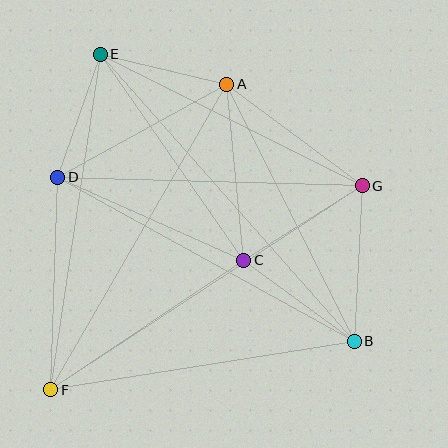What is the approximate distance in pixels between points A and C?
The distance between A and C is approximately 177 pixels.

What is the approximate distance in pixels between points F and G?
The distance between F and G is approximately 372 pixels.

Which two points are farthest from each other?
Points B and E are farthest from each other.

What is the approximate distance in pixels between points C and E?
The distance between C and E is approximately 251 pixels.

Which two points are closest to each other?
Points A and E are closest to each other.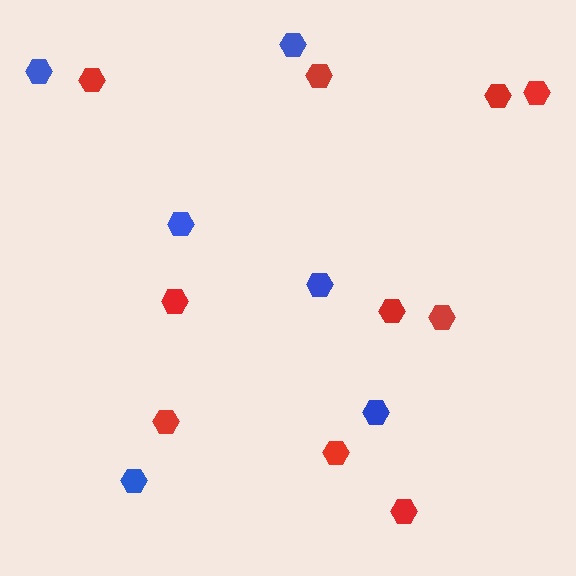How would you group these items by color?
There are 2 groups: one group of red hexagons (10) and one group of blue hexagons (6).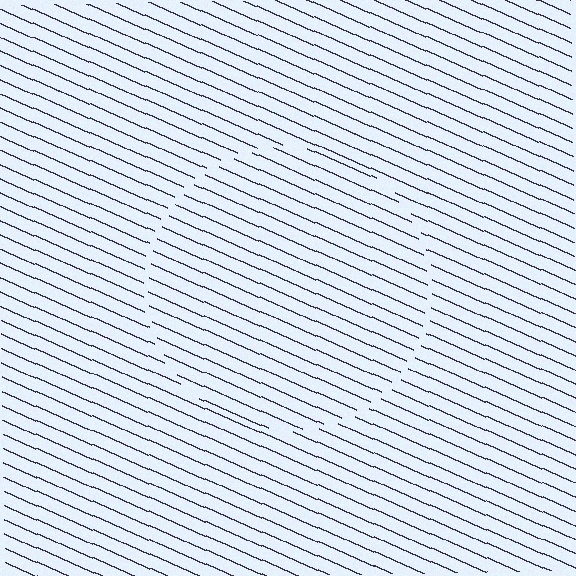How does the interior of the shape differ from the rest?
The interior of the shape contains the same grating, shifted by half a period — the contour is defined by the phase discontinuity where line-ends from the inner and outer gratings abut.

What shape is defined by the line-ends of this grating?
An illusory circle. The interior of the shape contains the same grating, shifted by half a period — the contour is defined by the phase discontinuity where line-ends from the inner and outer gratings abut.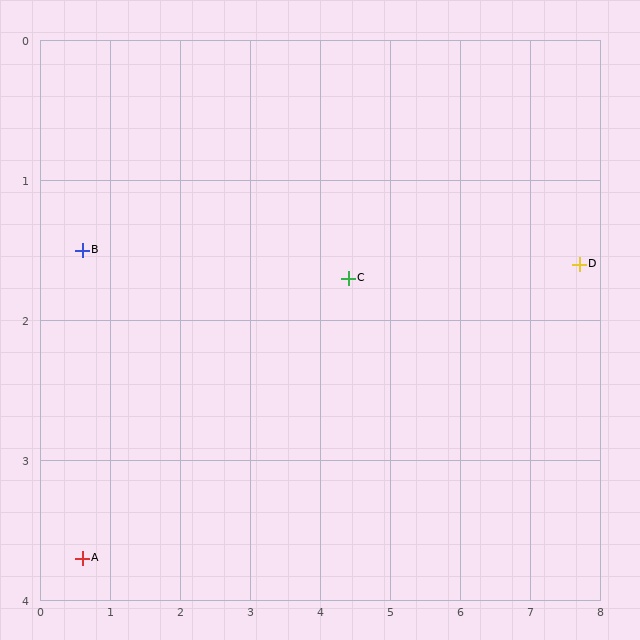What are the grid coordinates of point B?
Point B is at approximately (0.6, 1.5).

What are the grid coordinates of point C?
Point C is at approximately (4.4, 1.7).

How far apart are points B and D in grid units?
Points B and D are about 7.1 grid units apart.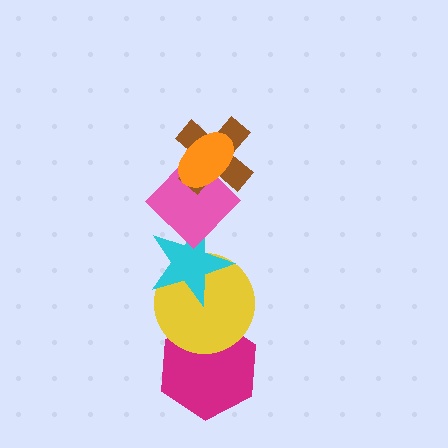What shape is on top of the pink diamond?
The brown cross is on top of the pink diamond.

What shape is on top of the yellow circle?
The cyan star is on top of the yellow circle.